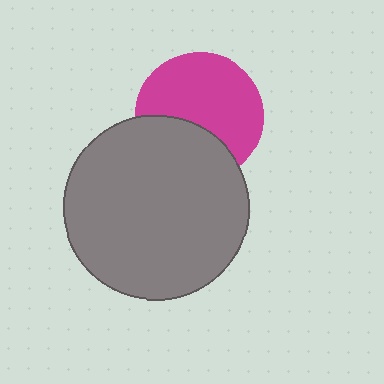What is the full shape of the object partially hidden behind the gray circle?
The partially hidden object is a magenta circle.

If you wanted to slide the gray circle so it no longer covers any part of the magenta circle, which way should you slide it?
Slide it down — that is the most direct way to separate the two shapes.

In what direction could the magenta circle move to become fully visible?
The magenta circle could move up. That would shift it out from behind the gray circle entirely.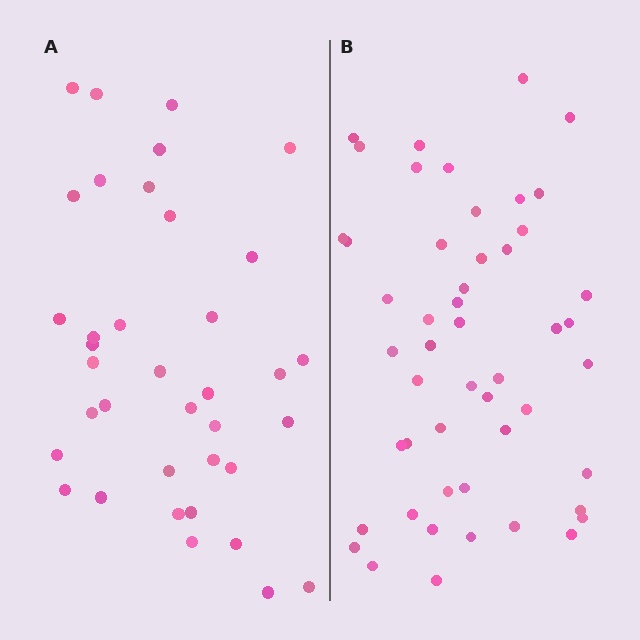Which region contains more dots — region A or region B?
Region B (the right region) has more dots.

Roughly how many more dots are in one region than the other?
Region B has approximately 15 more dots than region A.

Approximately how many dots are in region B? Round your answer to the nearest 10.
About 50 dots.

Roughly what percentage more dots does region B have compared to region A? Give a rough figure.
About 35% more.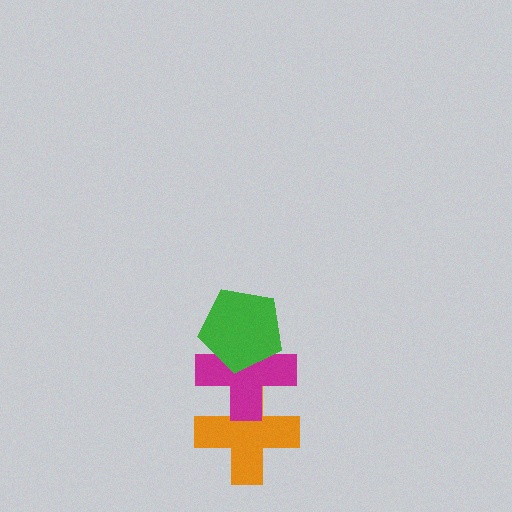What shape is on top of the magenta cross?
The green pentagon is on top of the magenta cross.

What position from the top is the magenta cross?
The magenta cross is 2nd from the top.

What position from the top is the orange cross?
The orange cross is 3rd from the top.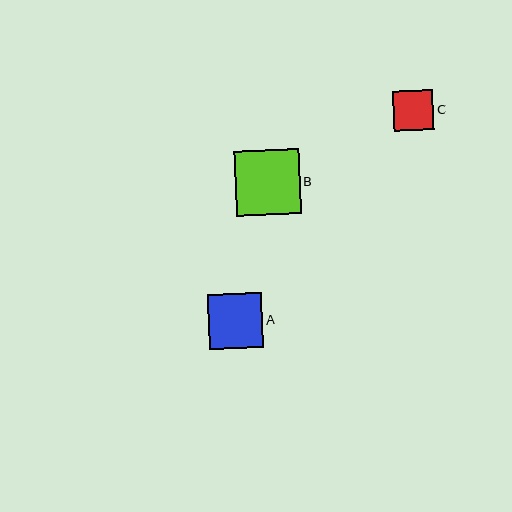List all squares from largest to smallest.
From largest to smallest: B, A, C.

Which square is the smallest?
Square C is the smallest with a size of approximately 40 pixels.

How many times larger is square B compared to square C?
Square B is approximately 1.6 times the size of square C.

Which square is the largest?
Square B is the largest with a size of approximately 64 pixels.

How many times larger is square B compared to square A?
Square B is approximately 1.2 times the size of square A.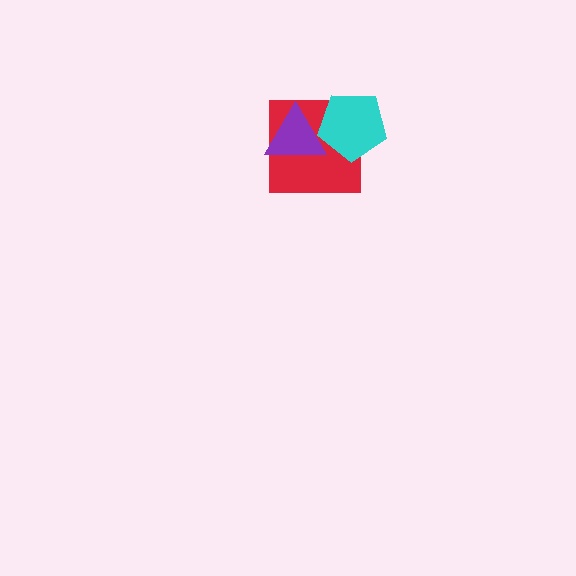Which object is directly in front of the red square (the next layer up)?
The cyan pentagon is directly in front of the red square.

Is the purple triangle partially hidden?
No, no other shape covers it.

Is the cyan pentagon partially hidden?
Yes, it is partially covered by another shape.